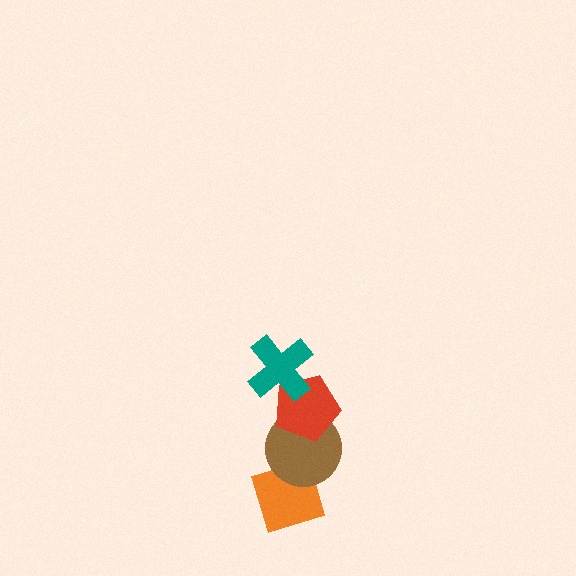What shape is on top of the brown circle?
The red pentagon is on top of the brown circle.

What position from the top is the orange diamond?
The orange diamond is 4th from the top.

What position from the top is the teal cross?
The teal cross is 1st from the top.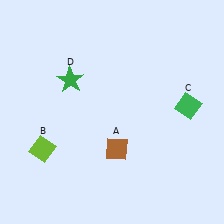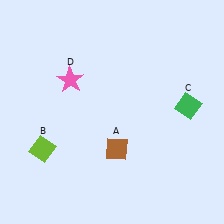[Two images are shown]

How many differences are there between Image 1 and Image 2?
There is 1 difference between the two images.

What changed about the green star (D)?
In Image 1, D is green. In Image 2, it changed to pink.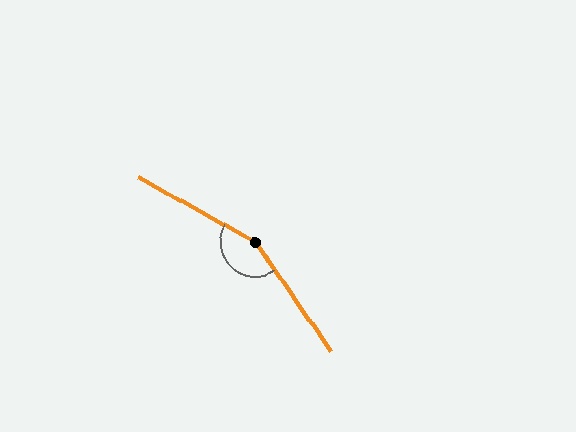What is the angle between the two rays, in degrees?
Approximately 153 degrees.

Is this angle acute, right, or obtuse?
It is obtuse.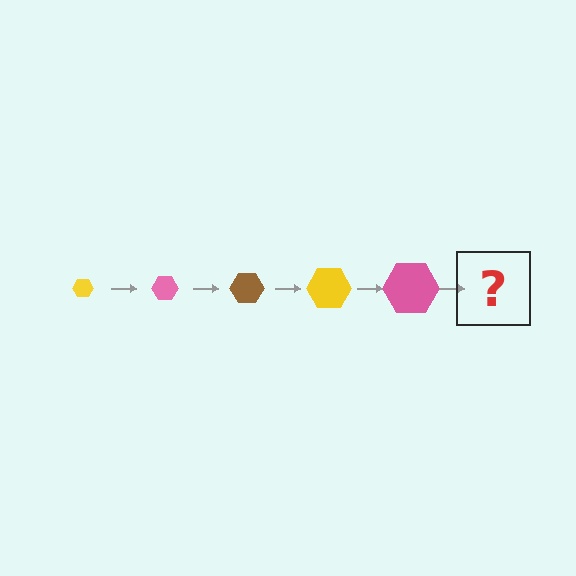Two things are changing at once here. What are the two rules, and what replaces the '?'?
The two rules are that the hexagon grows larger each step and the color cycles through yellow, pink, and brown. The '?' should be a brown hexagon, larger than the previous one.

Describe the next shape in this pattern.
It should be a brown hexagon, larger than the previous one.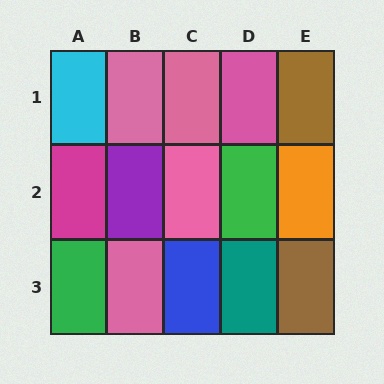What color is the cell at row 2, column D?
Green.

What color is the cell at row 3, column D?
Teal.